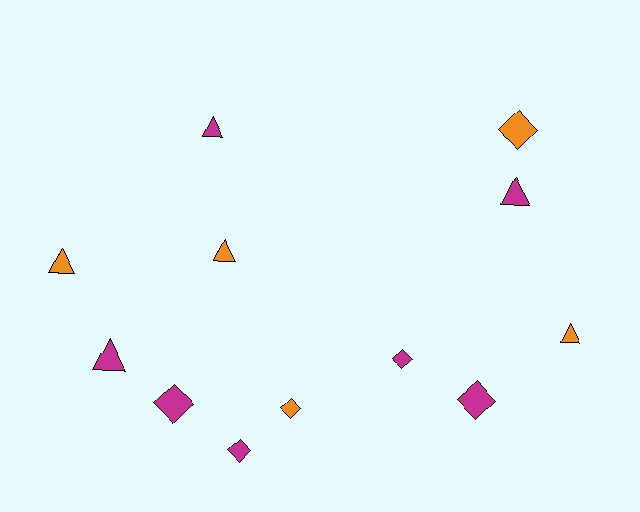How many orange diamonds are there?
There are 2 orange diamonds.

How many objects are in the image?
There are 12 objects.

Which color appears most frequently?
Magenta, with 7 objects.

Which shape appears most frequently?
Diamond, with 6 objects.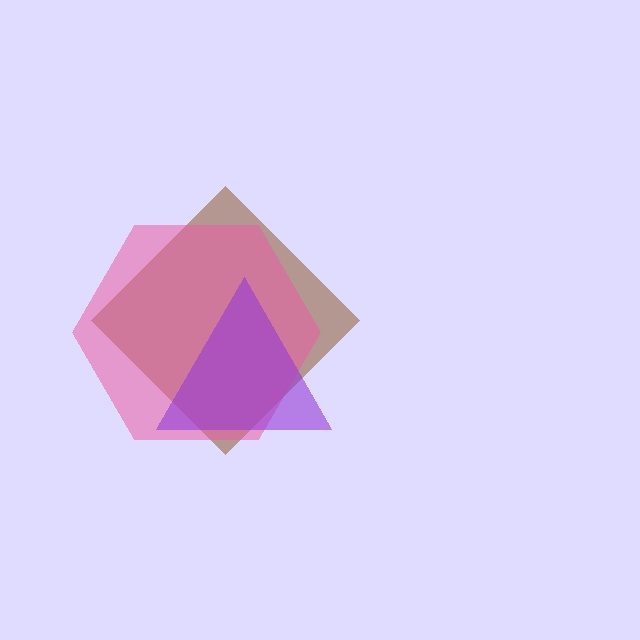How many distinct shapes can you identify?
There are 3 distinct shapes: a brown diamond, a pink hexagon, a purple triangle.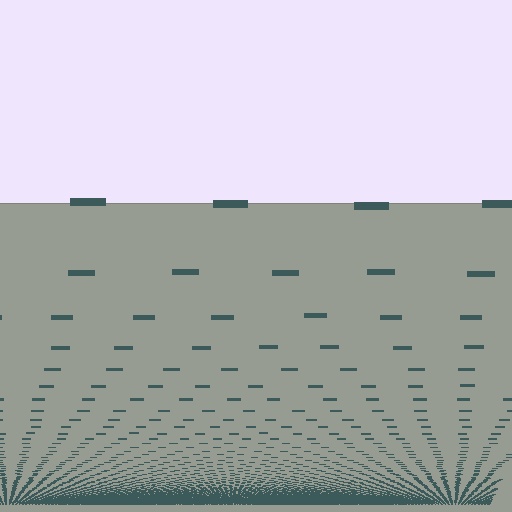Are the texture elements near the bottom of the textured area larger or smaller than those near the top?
Smaller. The gradient is inverted — elements near the bottom are smaller and denser.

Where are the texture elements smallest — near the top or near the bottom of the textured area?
Near the bottom.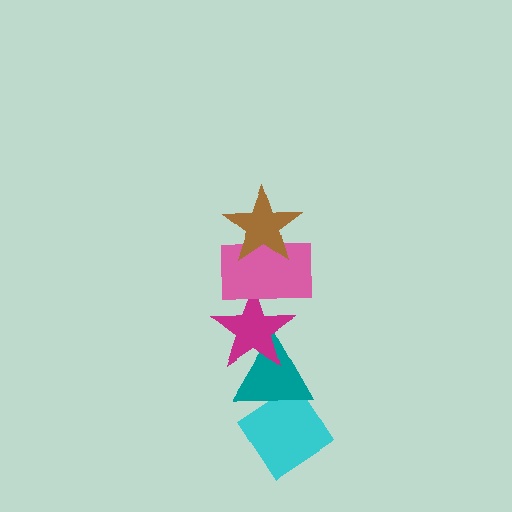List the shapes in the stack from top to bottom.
From top to bottom: the brown star, the pink rectangle, the magenta star, the teal triangle, the cyan diamond.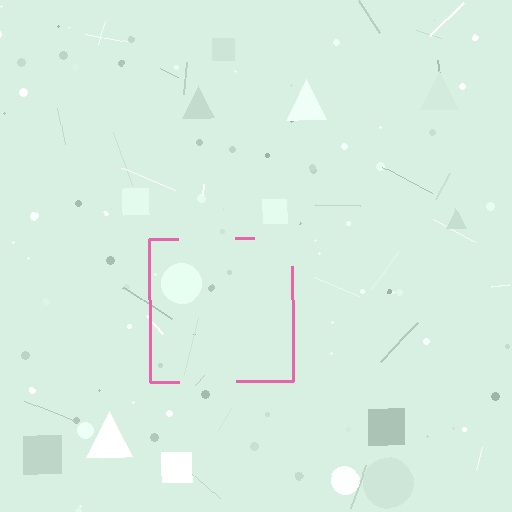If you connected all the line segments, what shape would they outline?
They would outline a square.